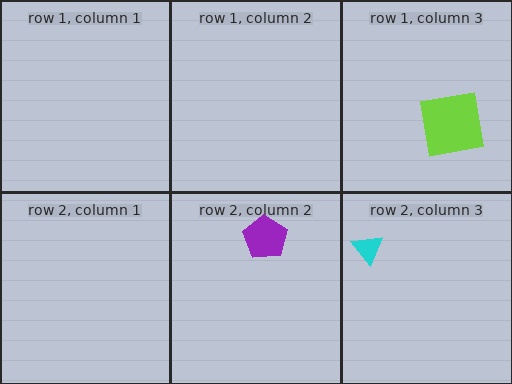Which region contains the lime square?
The row 1, column 3 region.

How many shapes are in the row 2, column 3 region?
1.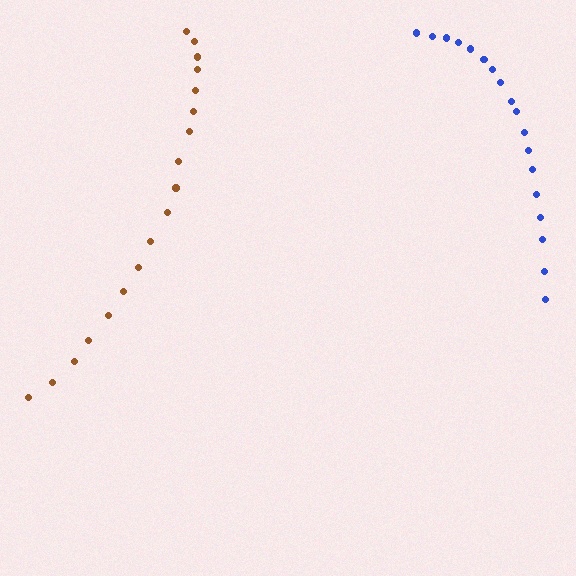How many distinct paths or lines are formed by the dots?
There are 2 distinct paths.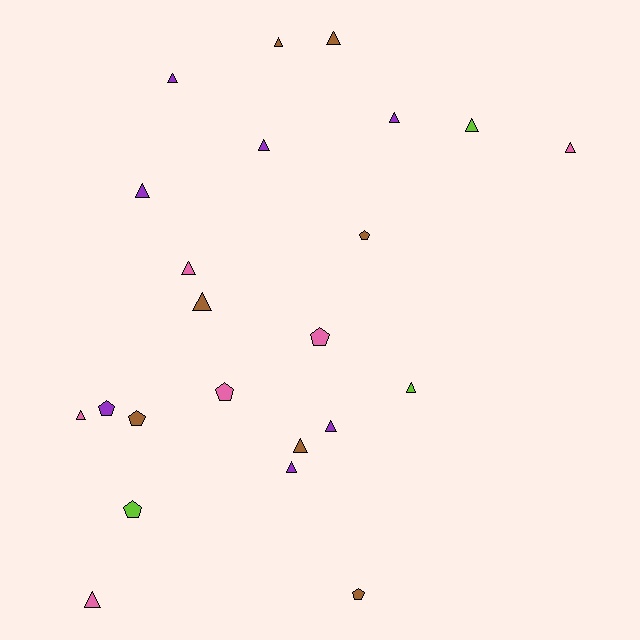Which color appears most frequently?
Purple, with 7 objects.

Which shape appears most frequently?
Triangle, with 16 objects.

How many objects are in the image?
There are 23 objects.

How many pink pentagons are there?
There are 2 pink pentagons.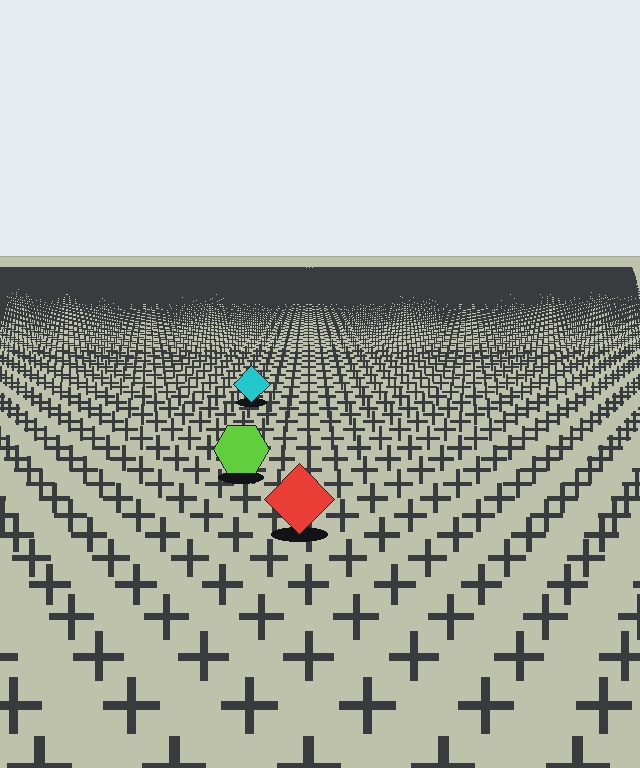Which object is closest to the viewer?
The red diamond is closest. The texture marks near it are larger and more spread out.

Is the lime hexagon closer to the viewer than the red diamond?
No. The red diamond is closer — you can tell from the texture gradient: the ground texture is coarser near it.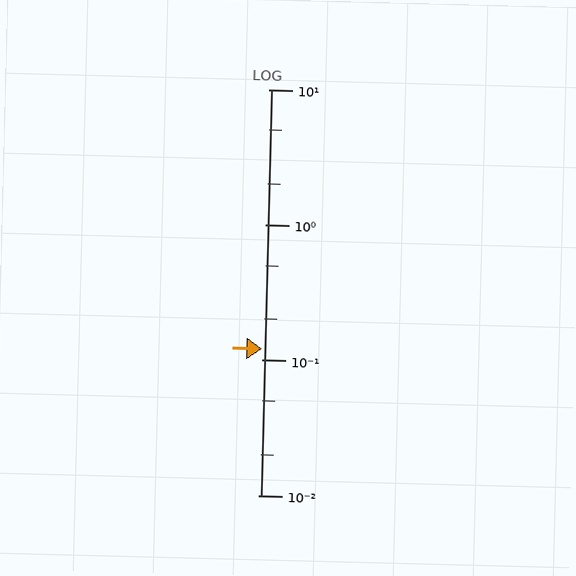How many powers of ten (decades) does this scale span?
The scale spans 3 decades, from 0.01 to 10.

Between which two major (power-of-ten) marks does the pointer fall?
The pointer is between 0.1 and 1.